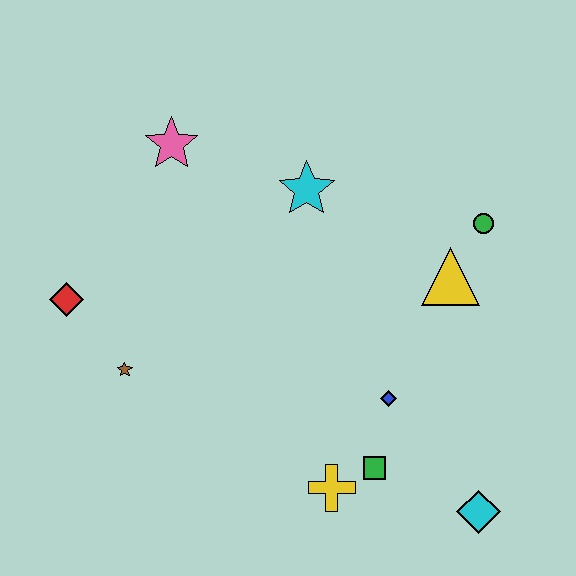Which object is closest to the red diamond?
The brown star is closest to the red diamond.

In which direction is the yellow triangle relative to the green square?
The yellow triangle is above the green square.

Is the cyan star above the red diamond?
Yes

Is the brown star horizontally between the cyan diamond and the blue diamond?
No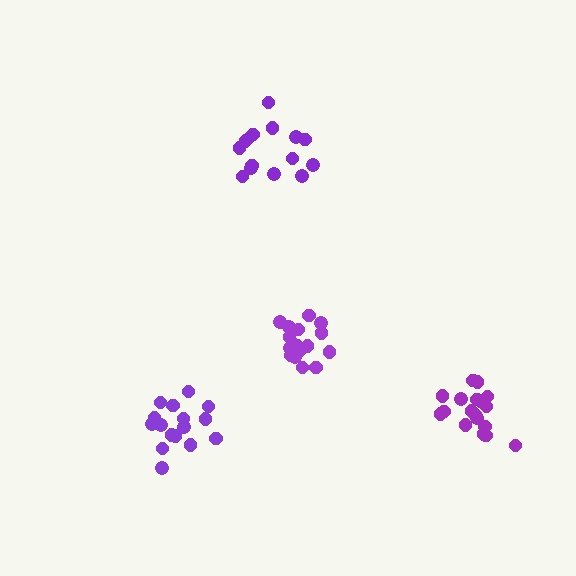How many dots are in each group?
Group 1: 16 dots, Group 2: 16 dots, Group 3: 18 dots, Group 4: 18 dots (68 total).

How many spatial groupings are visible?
There are 4 spatial groupings.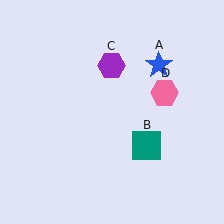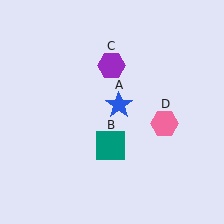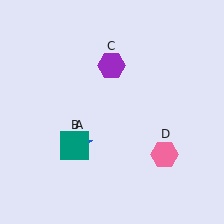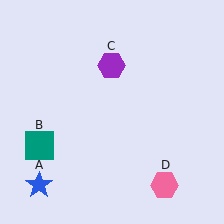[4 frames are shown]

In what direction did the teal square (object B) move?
The teal square (object B) moved left.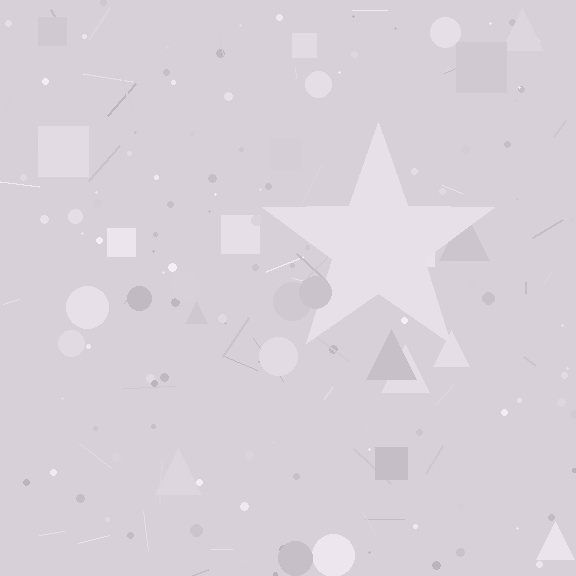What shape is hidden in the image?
A star is hidden in the image.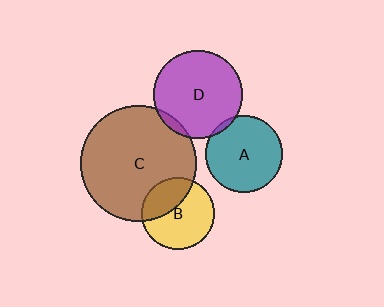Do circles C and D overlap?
Yes.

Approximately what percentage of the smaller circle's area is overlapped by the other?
Approximately 5%.